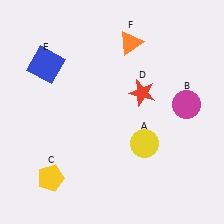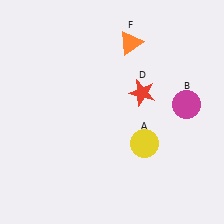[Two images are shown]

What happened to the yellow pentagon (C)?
The yellow pentagon (C) was removed in Image 2. It was in the bottom-left area of Image 1.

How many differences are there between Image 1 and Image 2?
There are 2 differences between the two images.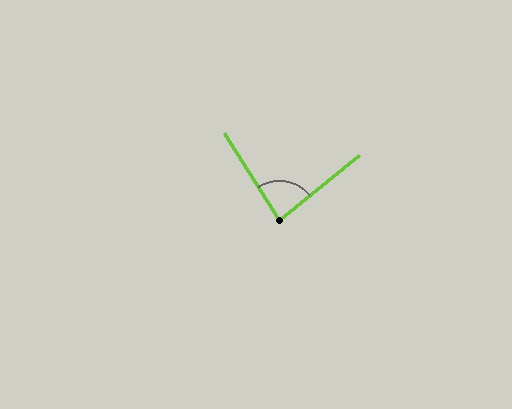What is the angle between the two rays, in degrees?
Approximately 83 degrees.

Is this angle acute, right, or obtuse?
It is acute.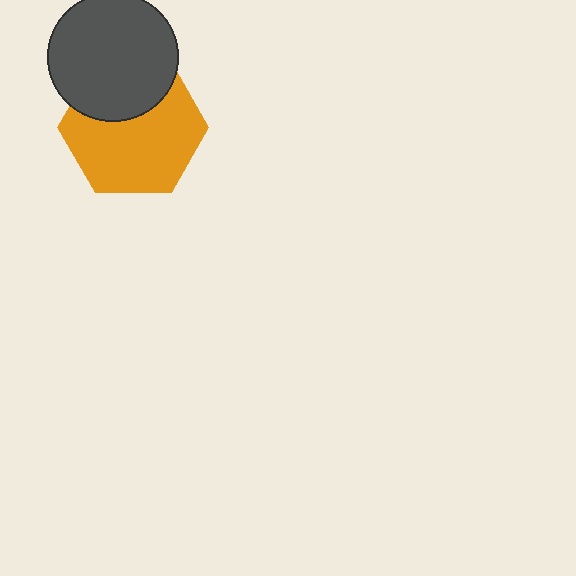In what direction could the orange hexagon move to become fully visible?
The orange hexagon could move down. That would shift it out from behind the dark gray circle entirely.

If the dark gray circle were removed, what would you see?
You would see the complete orange hexagon.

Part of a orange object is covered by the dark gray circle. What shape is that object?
It is a hexagon.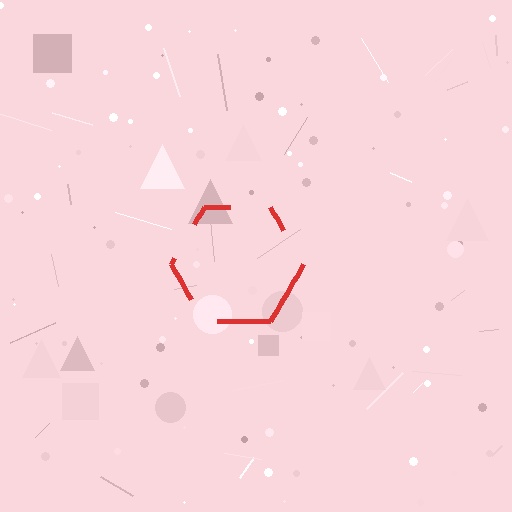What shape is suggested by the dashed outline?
The dashed outline suggests a hexagon.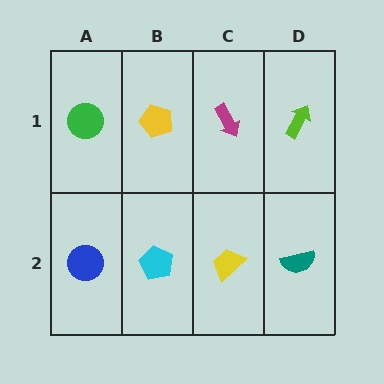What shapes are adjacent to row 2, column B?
A yellow pentagon (row 1, column B), a blue circle (row 2, column A), a yellow trapezoid (row 2, column C).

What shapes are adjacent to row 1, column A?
A blue circle (row 2, column A), a yellow pentagon (row 1, column B).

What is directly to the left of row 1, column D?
A magenta arrow.